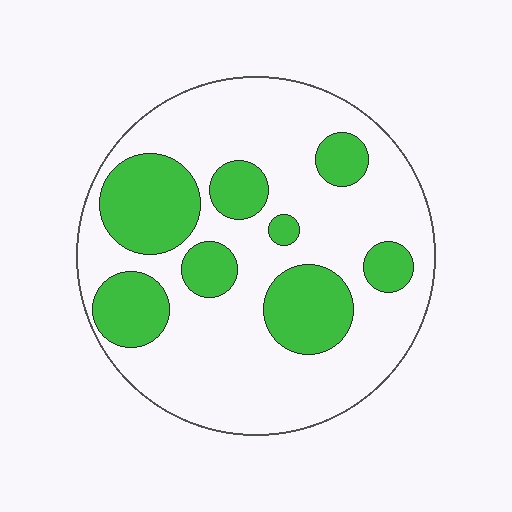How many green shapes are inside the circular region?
8.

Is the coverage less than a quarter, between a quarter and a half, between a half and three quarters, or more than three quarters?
Between a quarter and a half.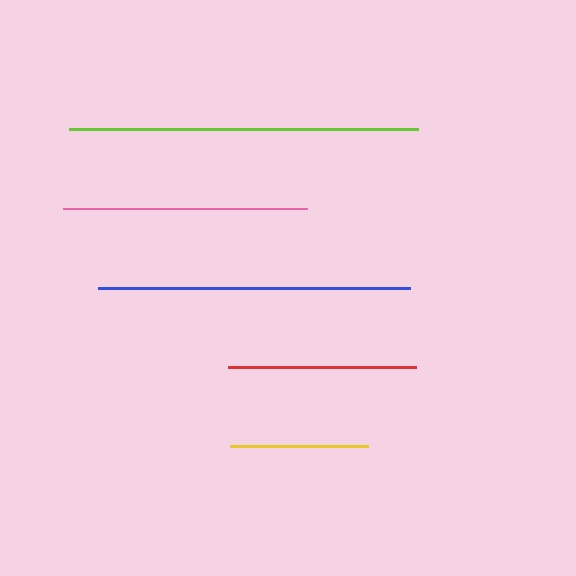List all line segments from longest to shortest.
From longest to shortest: lime, blue, pink, red, yellow.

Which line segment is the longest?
The lime line is the longest at approximately 349 pixels.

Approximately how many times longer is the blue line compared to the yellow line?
The blue line is approximately 2.3 times the length of the yellow line.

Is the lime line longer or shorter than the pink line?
The lime line is longer than the pink line.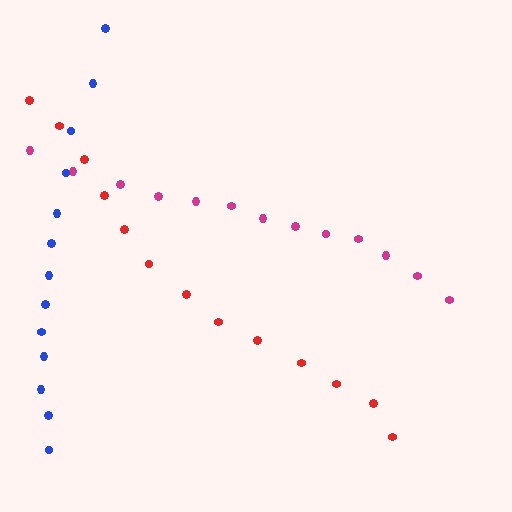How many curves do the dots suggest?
There are 3 distinct paths.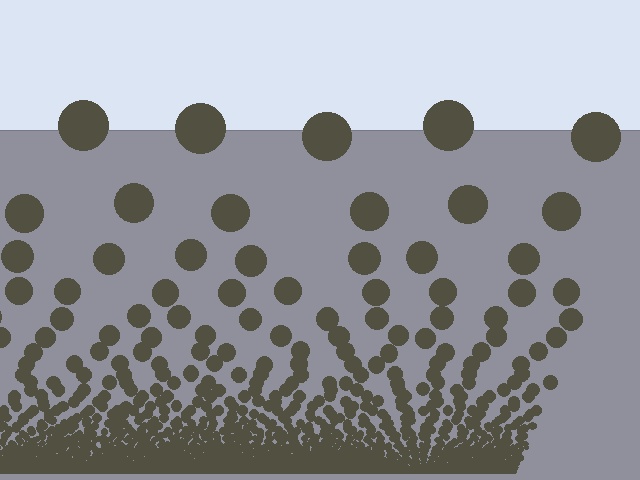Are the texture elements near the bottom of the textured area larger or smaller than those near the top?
Smaller. The gradient is inverted — elements near the bottom are smaller and denser.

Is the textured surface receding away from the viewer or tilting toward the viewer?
The surface appears to tilt toward the viewer. Texture elements get larger and sparser toward the top.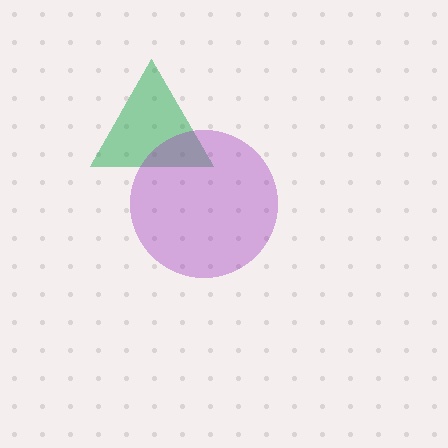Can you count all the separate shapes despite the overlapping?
Yes, there are 2 separate shapes.